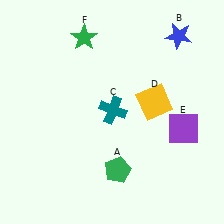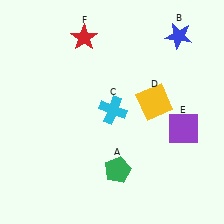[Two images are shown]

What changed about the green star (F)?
In Image 1, F is green. In Image 2, it changed to red.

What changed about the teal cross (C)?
In Image 1, C is teal. In Image 2, it changed to cyan.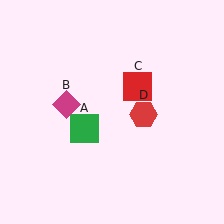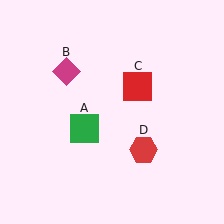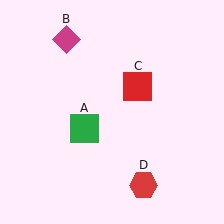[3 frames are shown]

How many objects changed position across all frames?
2 objects changed position: magenta diamond (object B), red hexagon (object D).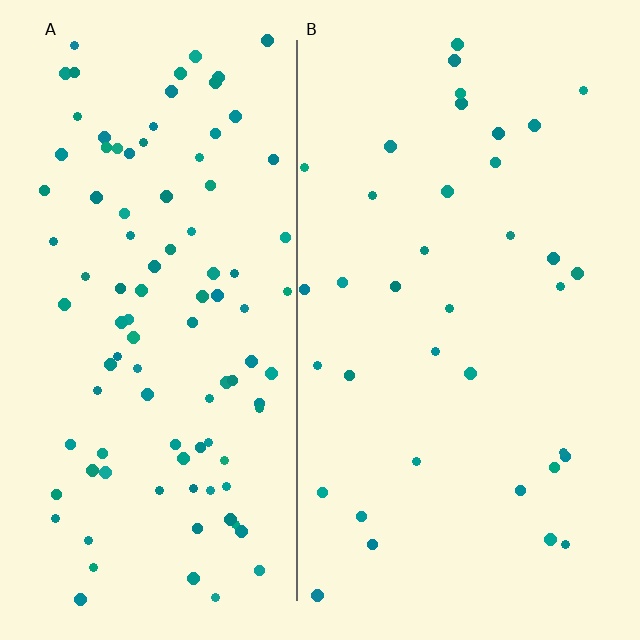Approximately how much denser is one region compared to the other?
Approximately 2.7× — region A over region B.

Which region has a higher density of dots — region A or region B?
A (the left).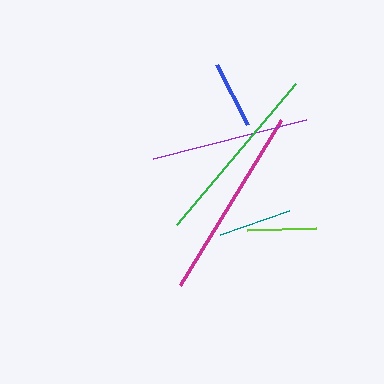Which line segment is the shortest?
The blue line is the shortest at approximately 68 pixels.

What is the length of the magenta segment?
The magenta segment is approximately 194 pixels long.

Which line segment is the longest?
The magenta line is the longest at approximately 194 pixels.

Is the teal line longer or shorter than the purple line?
The purple line is longer than the teal line.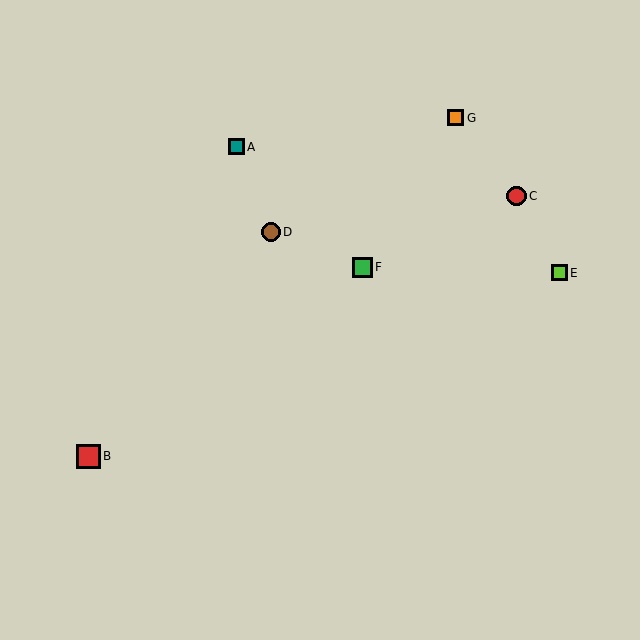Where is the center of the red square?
The center of the red square is at (88, 456).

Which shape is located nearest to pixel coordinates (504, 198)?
The red circle (labeled C) at (517, 196) is nearest to that location.